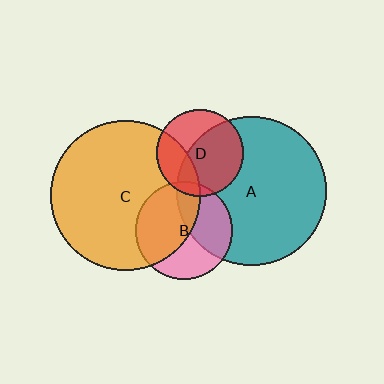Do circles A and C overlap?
Yes.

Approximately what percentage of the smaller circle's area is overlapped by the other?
Approximately 5%.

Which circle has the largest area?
Circle C (orange).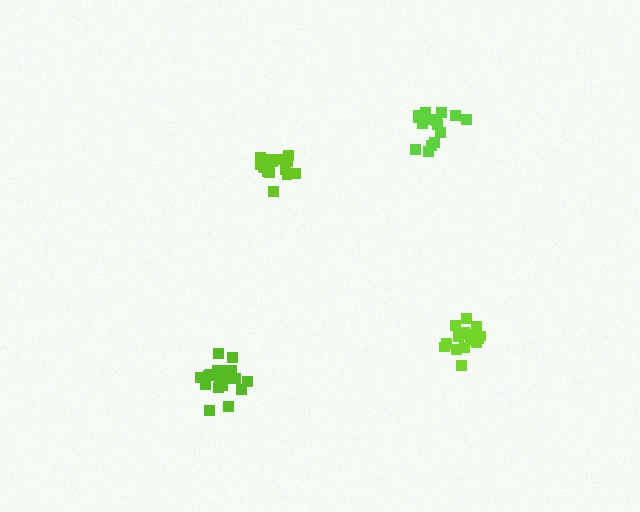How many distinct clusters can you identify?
There are 4 distinct clusters.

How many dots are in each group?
Group 1: 18 dots, Group 2: 15 dots, Group 3: 15 dots, Group 4: 20 dots (68 total).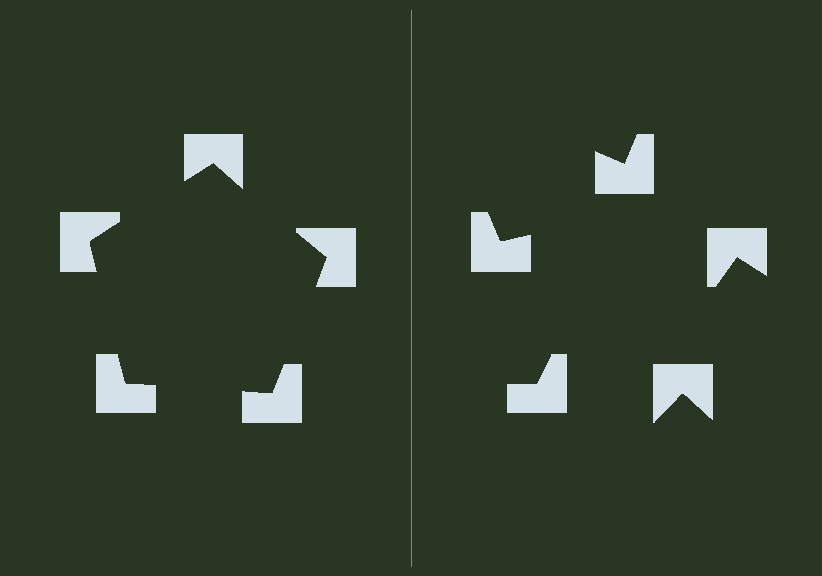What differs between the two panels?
The notched squares are positioned identically on both sides; only the wedge orientations differ. On the left they align to a pentagon; on the right they are misaligned.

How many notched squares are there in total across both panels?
10 — 5 on each side.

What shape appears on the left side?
An illusory pentagon.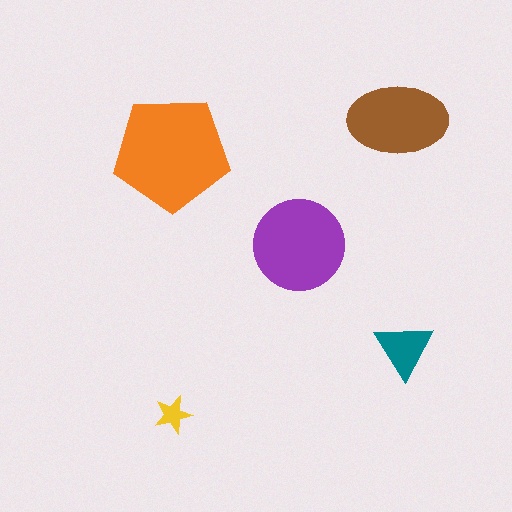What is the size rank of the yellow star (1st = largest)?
5th.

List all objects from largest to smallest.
The orange pentagon, the purple circle, the brown ellipse, the teal triangle, the yellow star.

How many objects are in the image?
There are 5 objects in the image.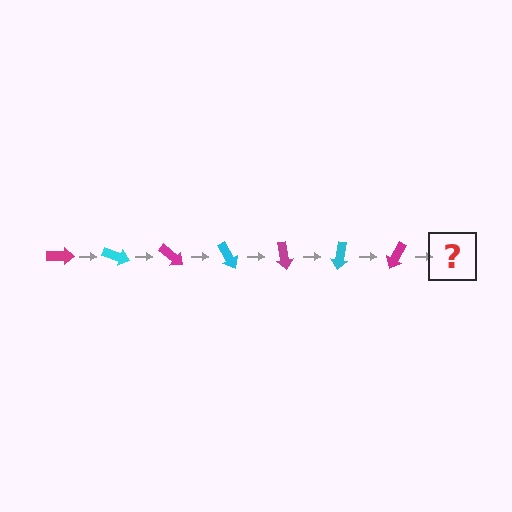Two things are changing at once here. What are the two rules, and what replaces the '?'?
The two rules are that it rotates 20 degrees each step and the color cycles through magenta and cyan. The '?' should be a cyan arrow, rotated 140 degrees from the start.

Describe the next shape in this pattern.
It should be a cyan arrow, rotated 140 degrees from the start.